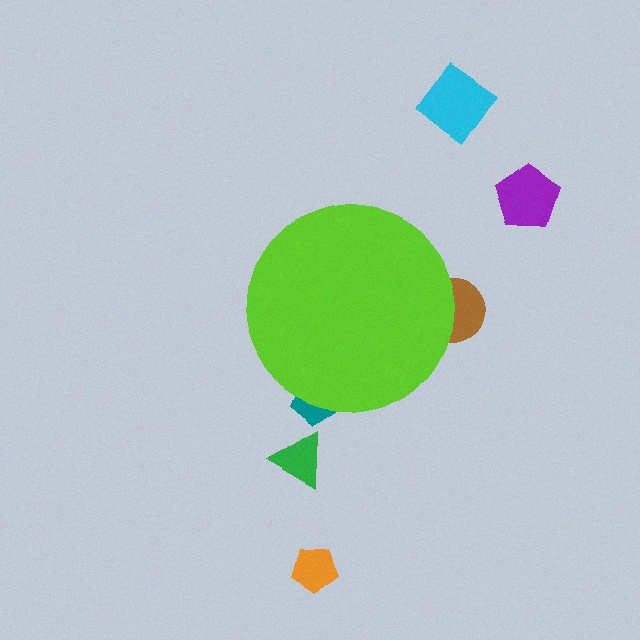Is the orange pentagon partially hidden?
No, the orange pentagon is fully visible.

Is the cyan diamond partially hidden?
No, the cyan diamond is fully visible.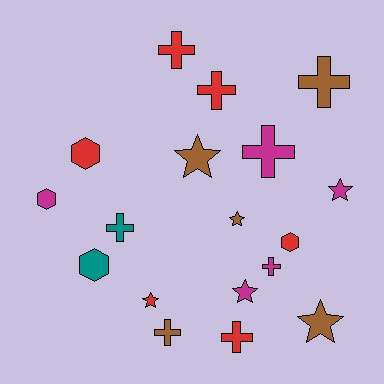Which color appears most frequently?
Red, with 6 objects.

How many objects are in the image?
There are 18 objects.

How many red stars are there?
There is 1 red star.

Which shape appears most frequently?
Cross, with 8 objects.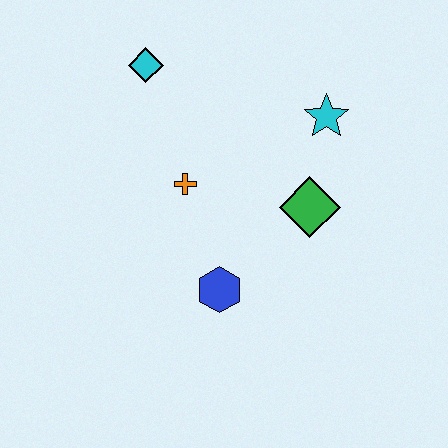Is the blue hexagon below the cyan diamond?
Yes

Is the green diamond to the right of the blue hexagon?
Yes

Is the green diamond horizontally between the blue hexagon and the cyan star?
Yes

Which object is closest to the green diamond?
The cyan star is closest to the green diamond.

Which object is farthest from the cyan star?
The blue hexagon is farthest from the cyan star.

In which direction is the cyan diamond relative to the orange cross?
The cyan diamond is above the orange cross.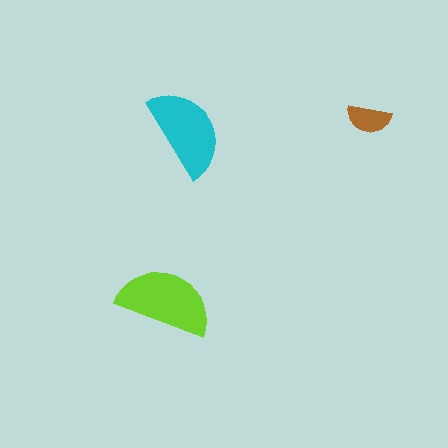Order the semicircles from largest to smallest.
the lime one, the cyan one, the brown one.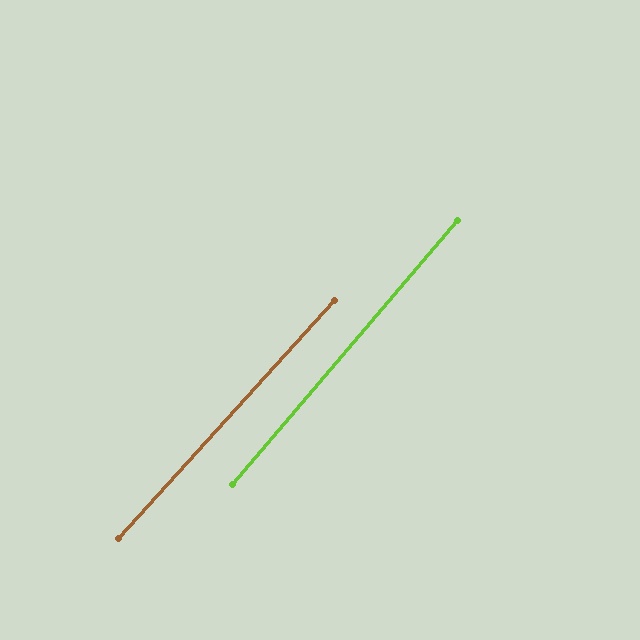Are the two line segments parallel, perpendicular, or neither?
Parallel — their directions differ by only 1.8°.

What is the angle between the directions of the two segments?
Approximately 2 degrees.